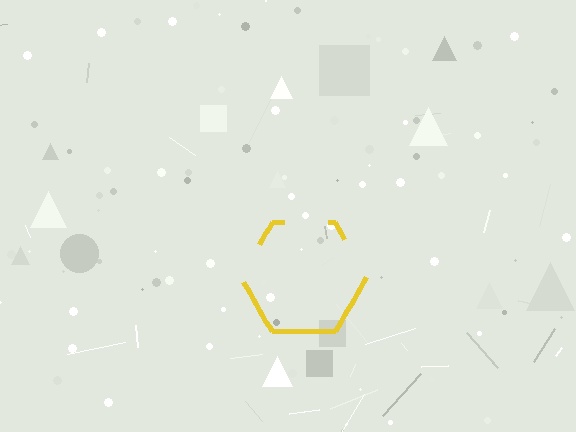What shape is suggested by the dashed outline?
The dashed outline suggests a hexagon.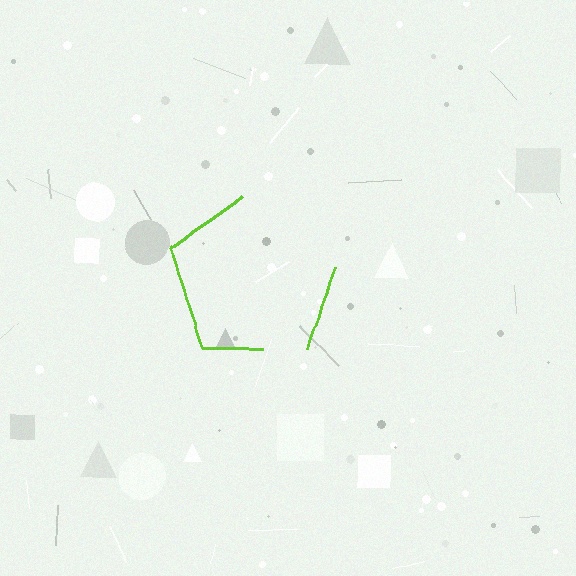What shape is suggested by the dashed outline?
The dashed outline suggests a pentagon.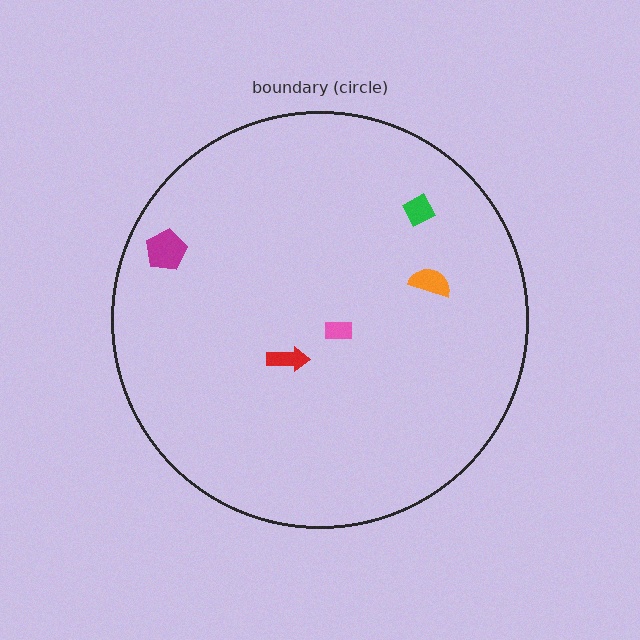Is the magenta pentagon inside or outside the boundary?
Inside.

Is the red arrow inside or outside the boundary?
Inside.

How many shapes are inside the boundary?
5 inside, 0 outside.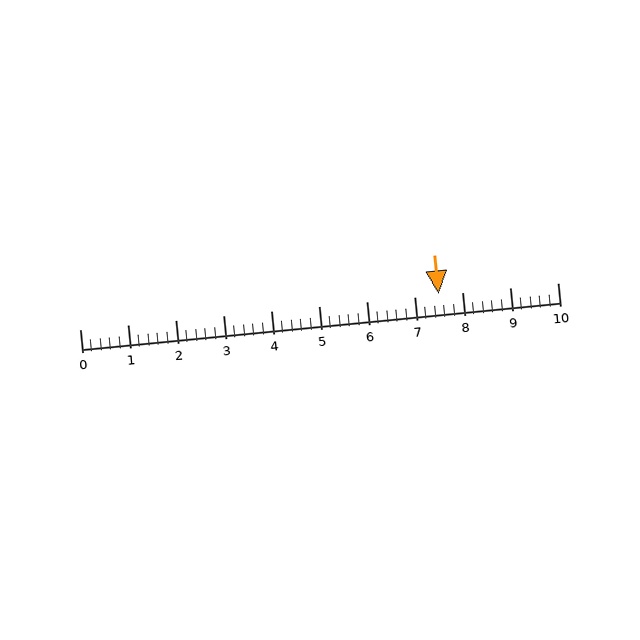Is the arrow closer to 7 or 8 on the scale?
The arrow is closer to 8.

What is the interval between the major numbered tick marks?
The major tick marks are spaced 1 units apart.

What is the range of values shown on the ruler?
The ruler shows values from 0 to 10.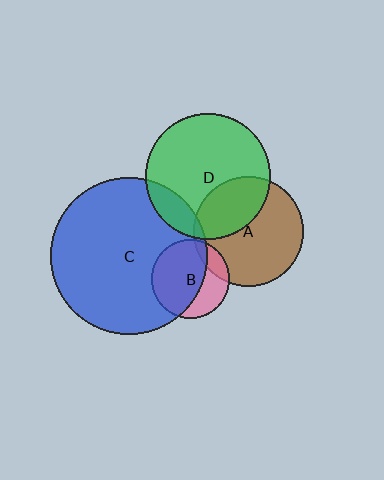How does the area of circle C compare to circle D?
Approximately 1.6 times.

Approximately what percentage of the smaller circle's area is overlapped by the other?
Approximately 15%.